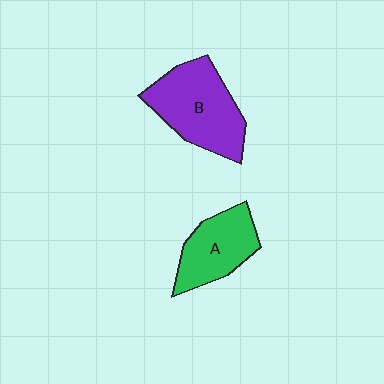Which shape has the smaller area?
Shape A (green).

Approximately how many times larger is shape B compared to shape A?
Approximately 1.4 times.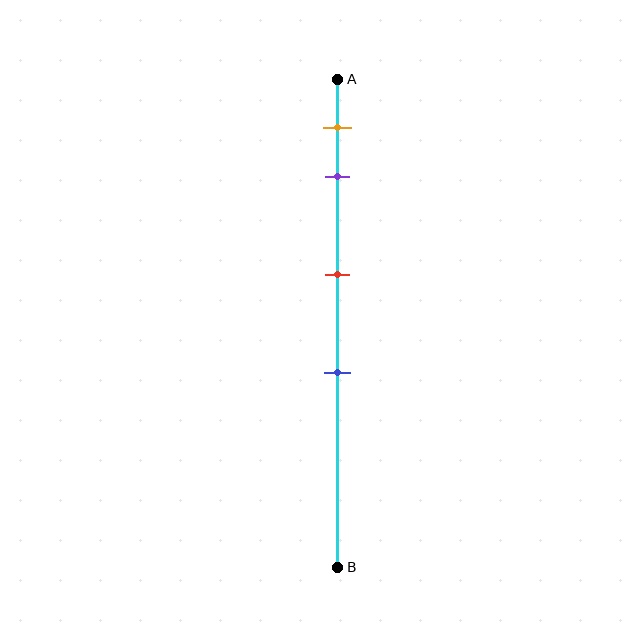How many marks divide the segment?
There are 4 marks dividing the segment.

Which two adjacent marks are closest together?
The orange and purple marks are the closest adjacent pair.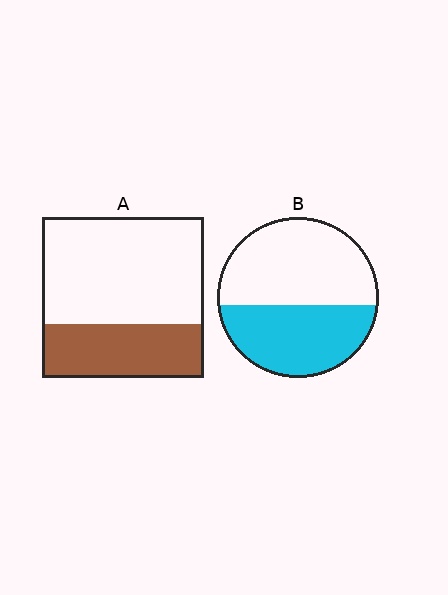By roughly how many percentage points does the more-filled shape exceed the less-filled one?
By roughly 10 percentage points (B over A).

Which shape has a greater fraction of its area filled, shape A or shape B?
Shape B.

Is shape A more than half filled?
No.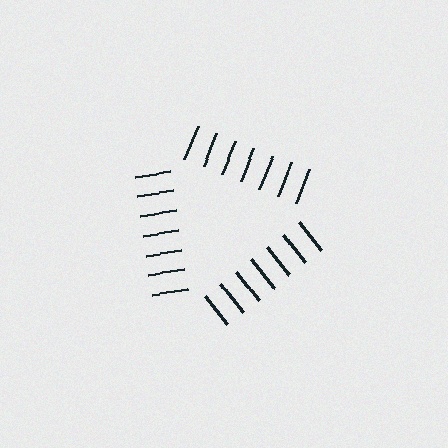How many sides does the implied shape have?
3 sides — the line-ends trace a triangle.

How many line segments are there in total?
21 — 7 along each of the 3 edges.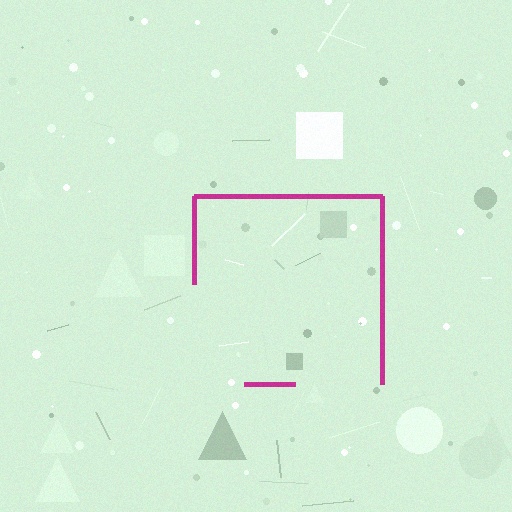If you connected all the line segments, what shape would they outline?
They would outline a square.